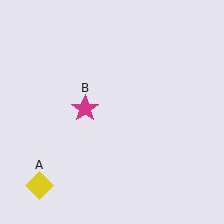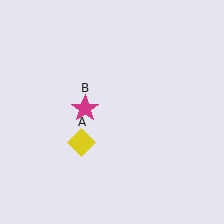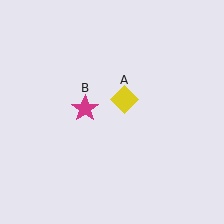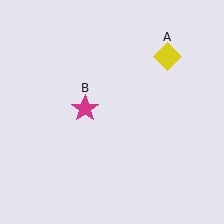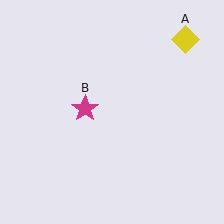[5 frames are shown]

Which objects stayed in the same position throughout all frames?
Magenta star (object B) remained stationary.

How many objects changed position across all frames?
1 object changed position: yellow diamond (object A).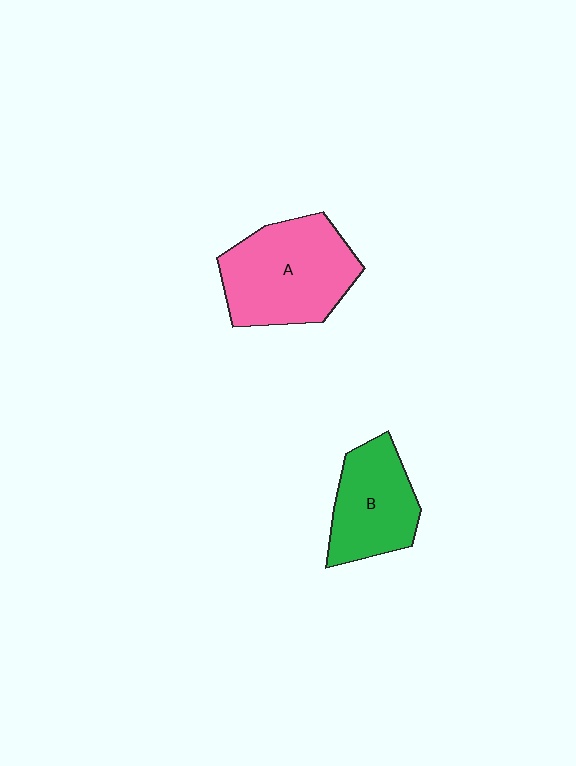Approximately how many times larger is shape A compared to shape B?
Approximately 1.4 times.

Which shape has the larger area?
Shape A (pink).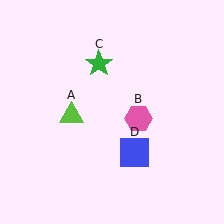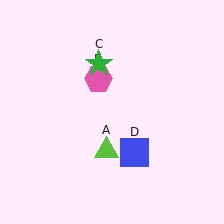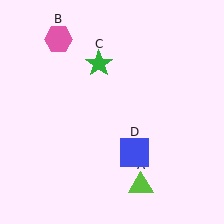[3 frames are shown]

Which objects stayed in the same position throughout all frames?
Green star (object C) and blue square (object D) remained stationary.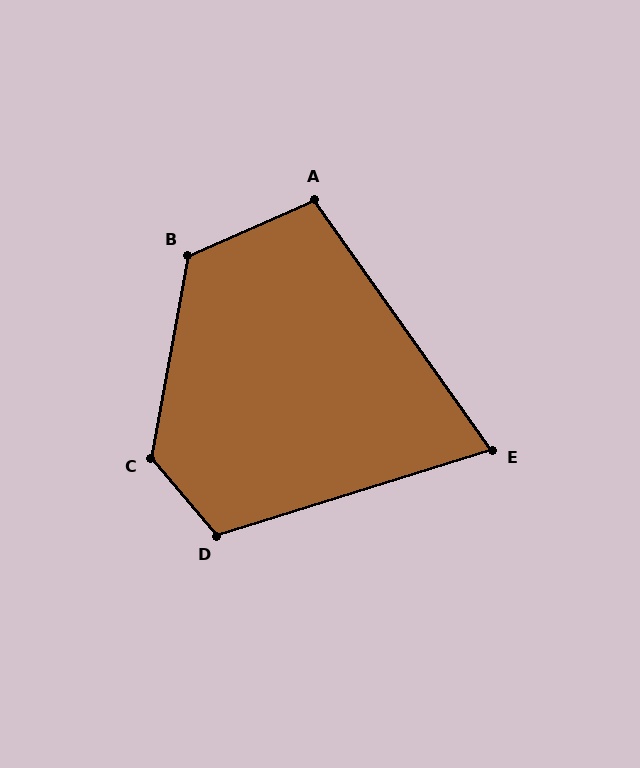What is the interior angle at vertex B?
Approximately 124 degrees (obtuse).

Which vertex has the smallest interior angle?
E, at approximately 72 degrees.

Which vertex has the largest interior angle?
C, at approximately 130 degrees.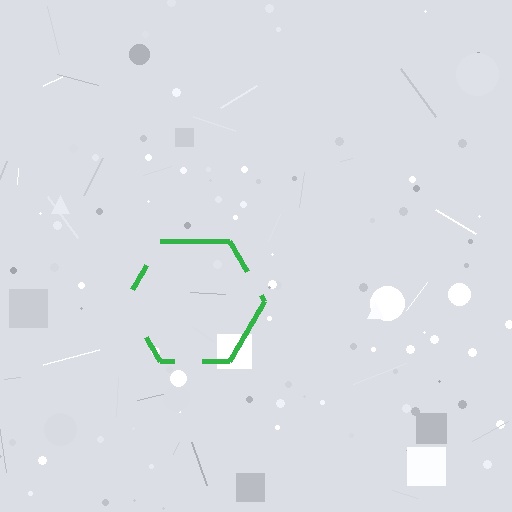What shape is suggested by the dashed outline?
The dashed outline suggests a hexagon.